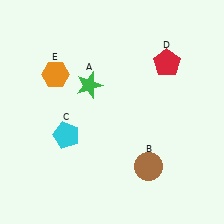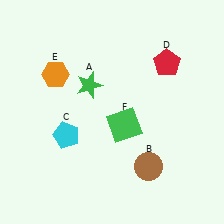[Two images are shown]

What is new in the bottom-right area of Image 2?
A green square (F) was added in the bottom-right area of Image 2.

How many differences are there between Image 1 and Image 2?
There is 1 difference between the two images.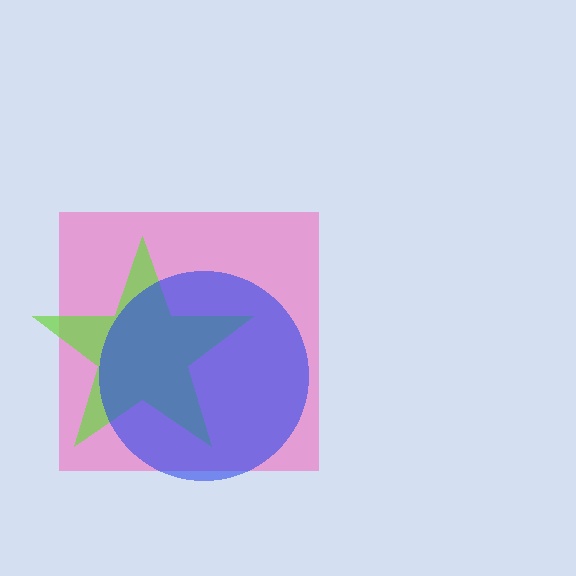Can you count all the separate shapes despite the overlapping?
Yes, there are 3 separate shapes.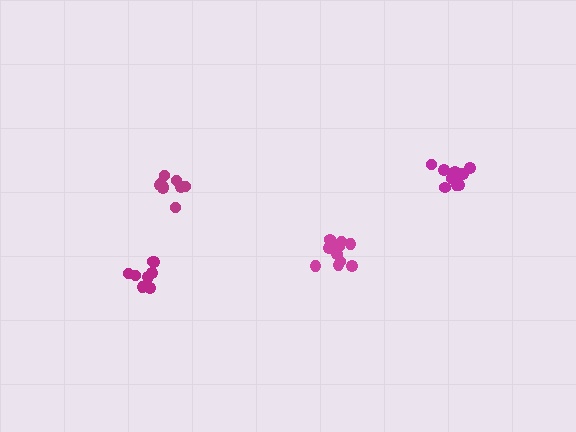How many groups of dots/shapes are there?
There are 4 groups.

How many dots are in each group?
Group 1: 8 dots, Group 2: 10 dots, Group 3: 10 dots, Group 4: 9 dots (37 total).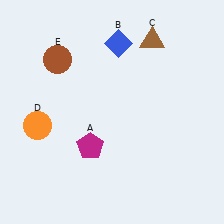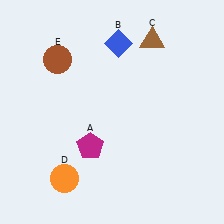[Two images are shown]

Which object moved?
The orange circle (D) moved down.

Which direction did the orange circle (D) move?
The orange circle (D) moved down.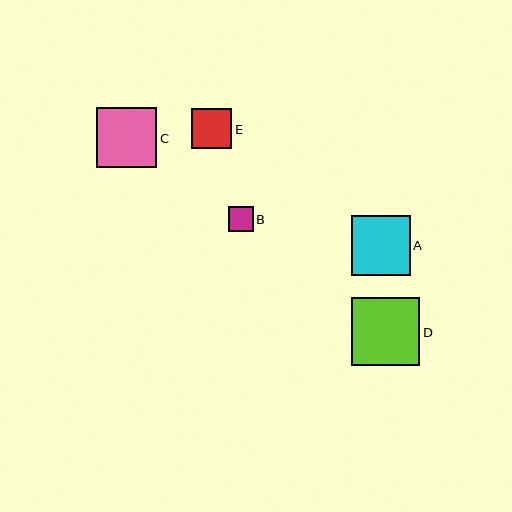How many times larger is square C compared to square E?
Square C is approximately 1.5 times the size of square E.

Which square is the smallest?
Square B is the smallest with a size of approximately 24 pixels.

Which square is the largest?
Square D is the largest with a size of approximately 68 pixels.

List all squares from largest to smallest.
From largest to smallest: D, C, A, E, B.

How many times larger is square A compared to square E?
Square A is approximately 1.5 times the size of square E.